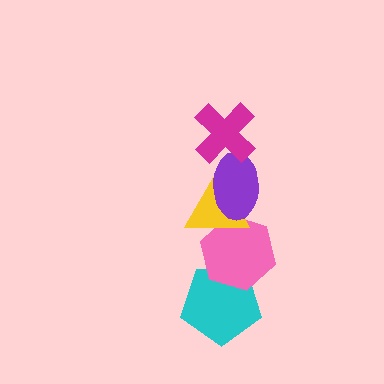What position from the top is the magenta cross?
The magenta cross is 1st from the top.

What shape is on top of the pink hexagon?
The yellow triangle is on top of the pink hexagon.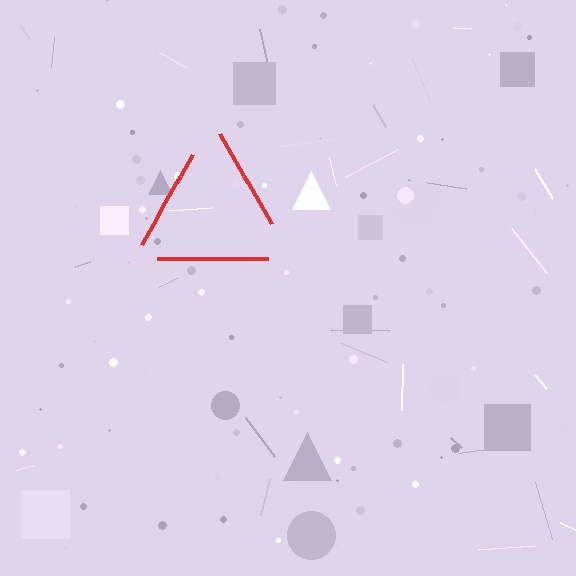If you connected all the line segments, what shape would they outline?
They would outline a triangle.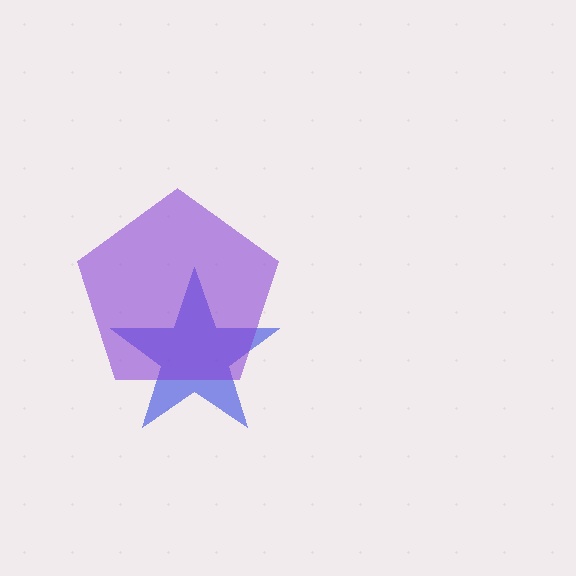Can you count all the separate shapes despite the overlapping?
Yes, there are 2 separate shapes.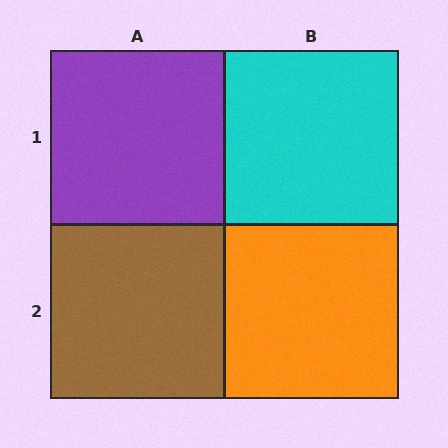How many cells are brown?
1 cell is brown.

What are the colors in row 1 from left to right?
Purple, cyan.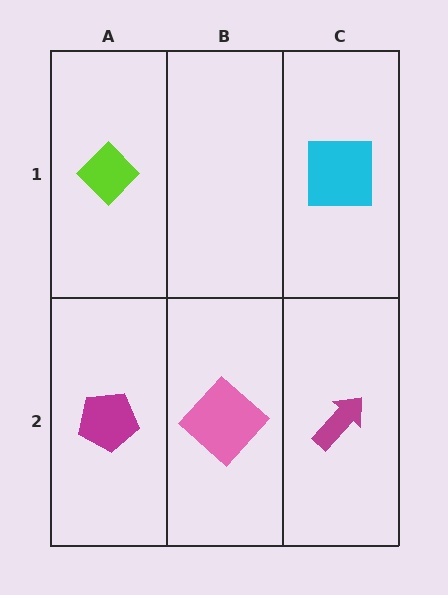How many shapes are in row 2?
3 shapes.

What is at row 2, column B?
A pink diamond.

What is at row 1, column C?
A cyan square.